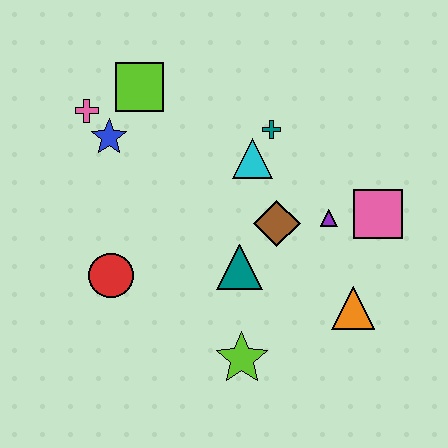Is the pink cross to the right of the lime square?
No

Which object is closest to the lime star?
The teal triangle is closest to the lime star.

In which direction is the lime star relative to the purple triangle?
The lime star is below the purple triangle.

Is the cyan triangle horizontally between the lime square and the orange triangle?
Yes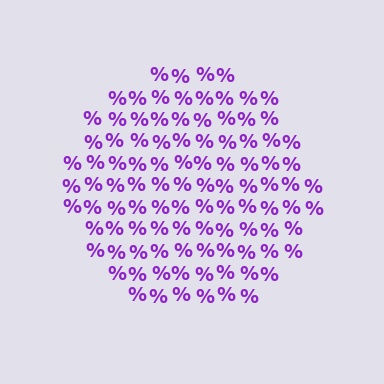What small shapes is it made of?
It is made of small percent signs.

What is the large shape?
The large shape is a circle.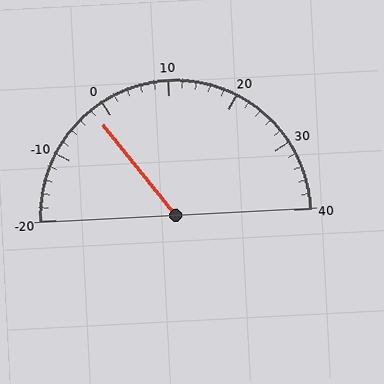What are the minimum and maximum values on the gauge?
The gauge ranges from -20 to 40.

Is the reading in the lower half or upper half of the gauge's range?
The reading is in the lower half of the range (-20 to 40).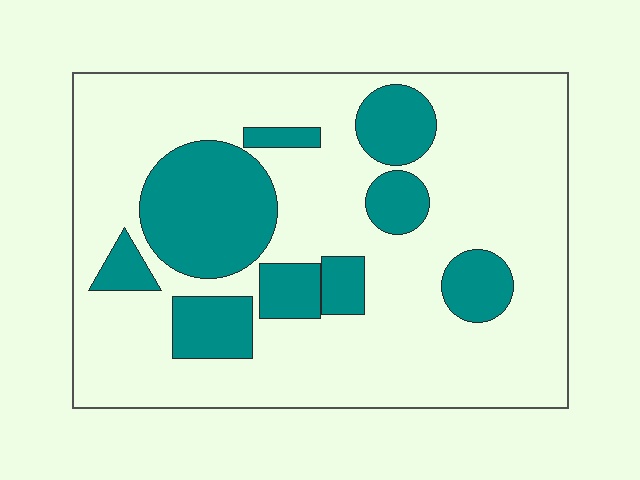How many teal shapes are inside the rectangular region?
9.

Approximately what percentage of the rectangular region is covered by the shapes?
Approximately 25%.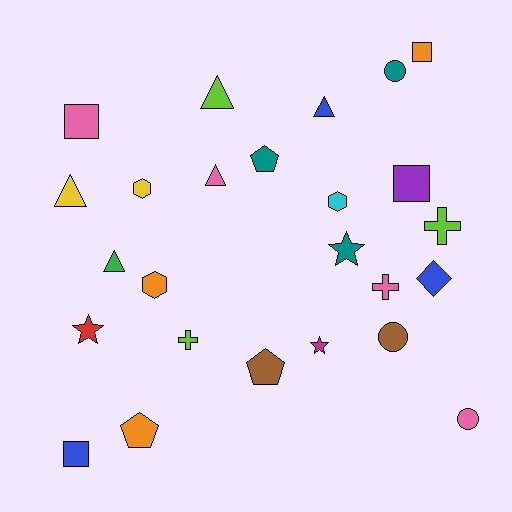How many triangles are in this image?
There are 5 triangles.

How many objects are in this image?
There are 25 objects.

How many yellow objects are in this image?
There are 2 yellow objects.